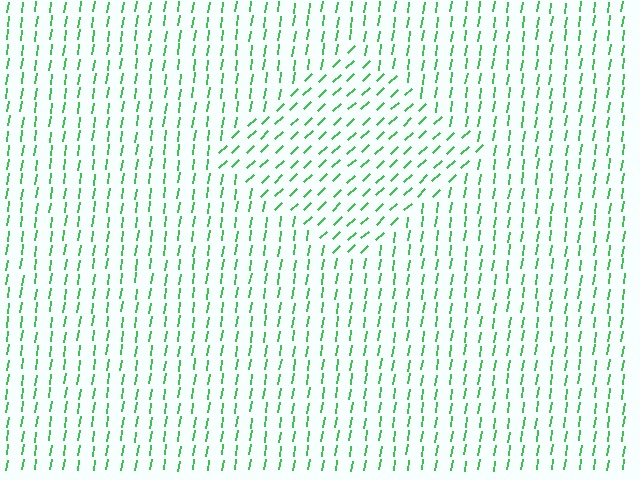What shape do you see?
I see a diamond.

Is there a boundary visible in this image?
Yes, there is a texture boundary formed by a change in line orientation.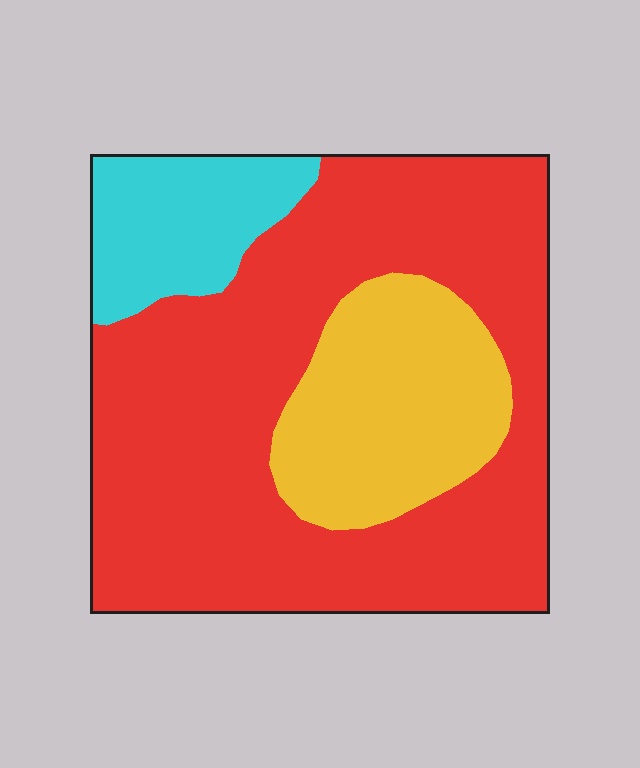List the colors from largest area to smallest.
From largest to smallest: red, yellow, cyan.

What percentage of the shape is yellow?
Yellow takes up about one fifth (1/5) of the shape.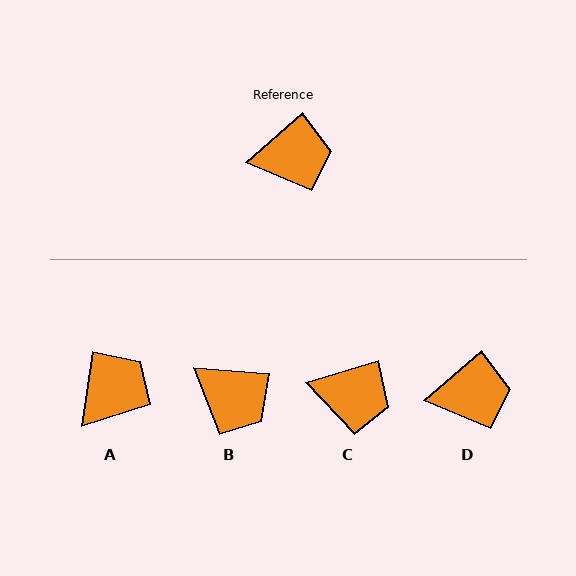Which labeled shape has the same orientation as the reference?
D.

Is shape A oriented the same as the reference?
No, it is off by about 41 degrees.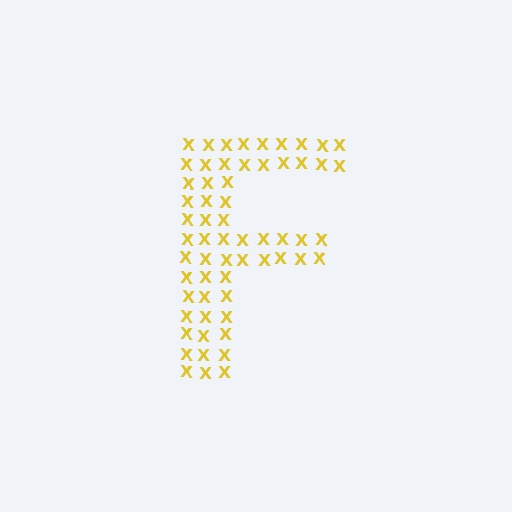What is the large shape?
The large shape is the letter F.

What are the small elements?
The small elements are letter X's.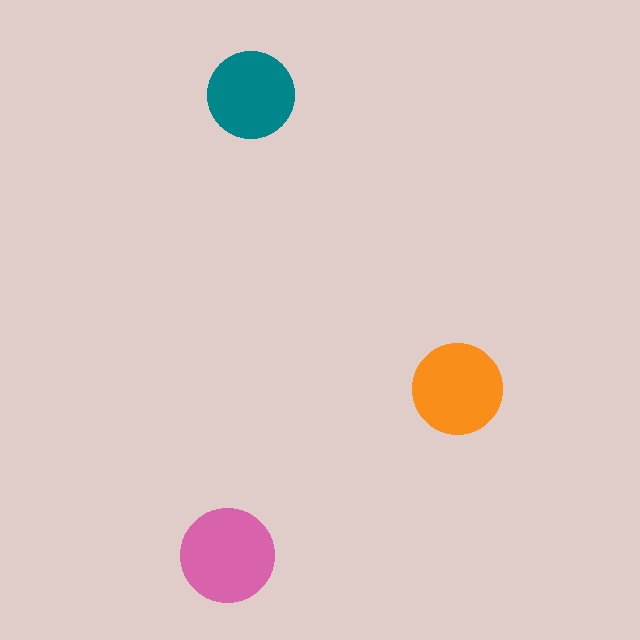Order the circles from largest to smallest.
the pink one, the orange one, the teal one.